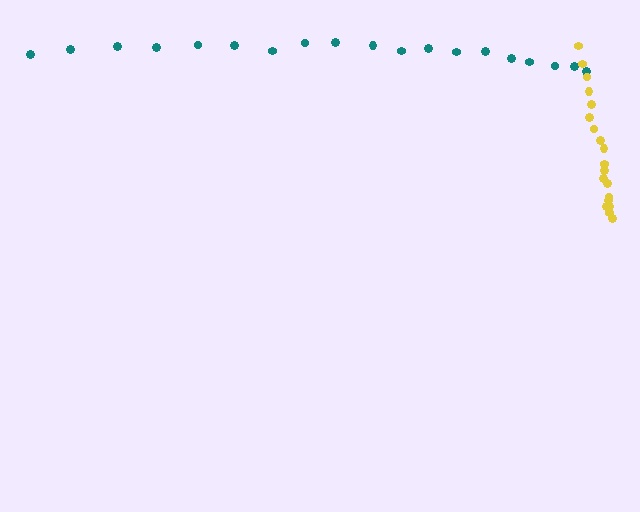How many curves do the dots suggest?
There are 2 distinct paths.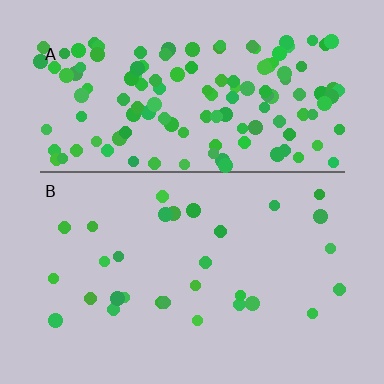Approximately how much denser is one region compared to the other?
Approximately 4.6× — region A over region B.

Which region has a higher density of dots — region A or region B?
A (the top).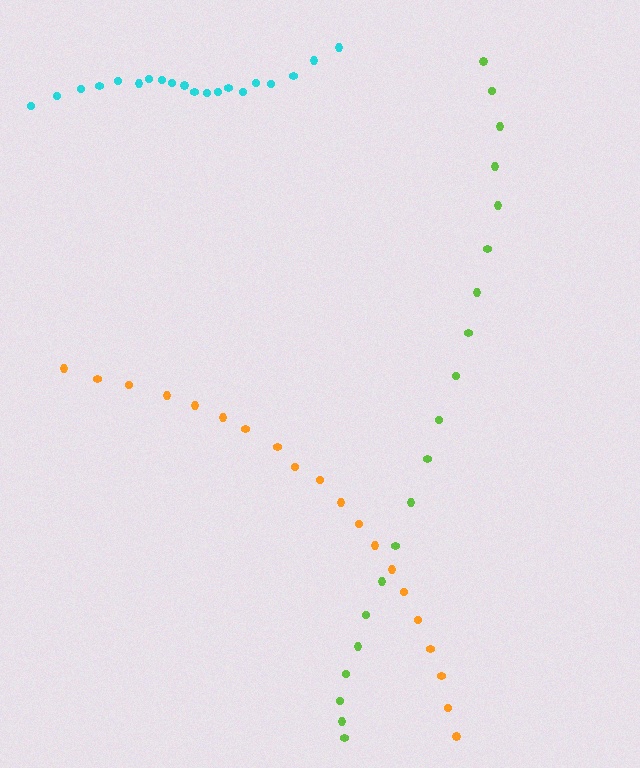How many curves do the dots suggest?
There are 3 distinct paths.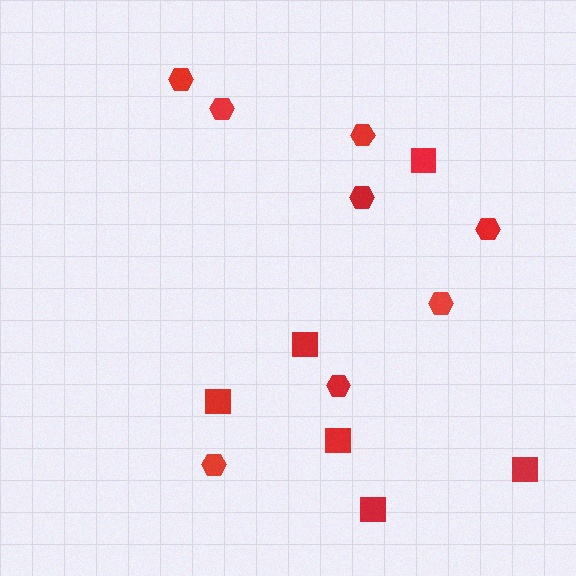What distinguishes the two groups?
There are 2 groups: one group of hexagons (8) and one group of squares (6).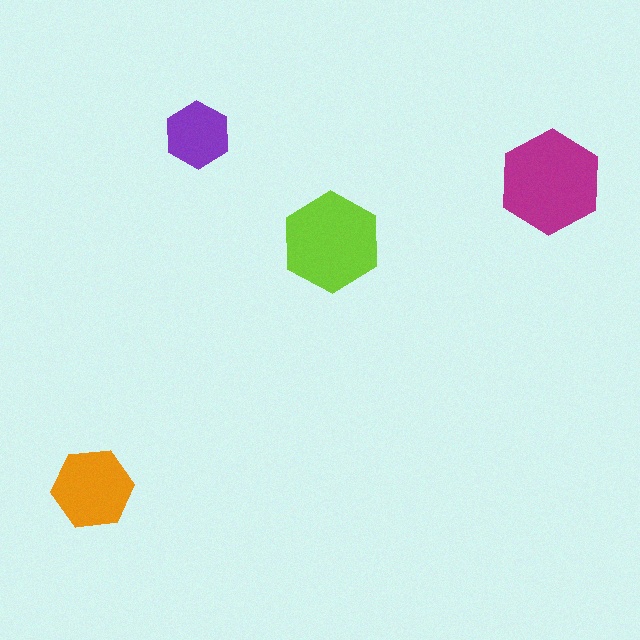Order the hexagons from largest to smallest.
the magenta one, the lime one, the orange one, the purple one.